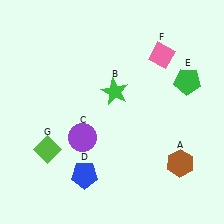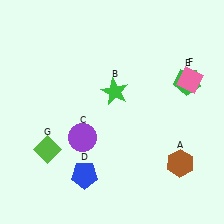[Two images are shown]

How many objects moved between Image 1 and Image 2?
1 object moved between the two images.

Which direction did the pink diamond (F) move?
The pink diamond (F) moved right.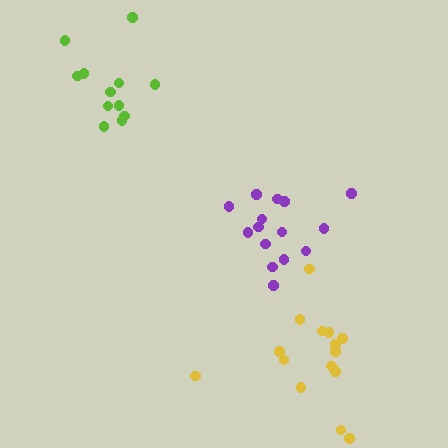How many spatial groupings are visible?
There are 3 spatial groupings.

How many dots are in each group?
Group 1: 15 dots, Group 2: 12 dots, Group 3: 15 dots (42 total).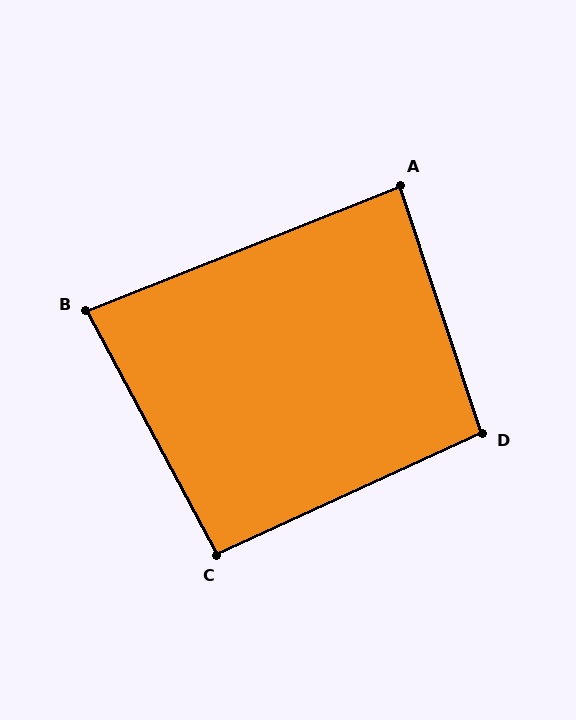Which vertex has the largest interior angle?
D, at approximately 96 degrees.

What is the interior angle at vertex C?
Approximately 93 degrees (approximately right).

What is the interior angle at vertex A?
Approximately 87 degrees (approximately right).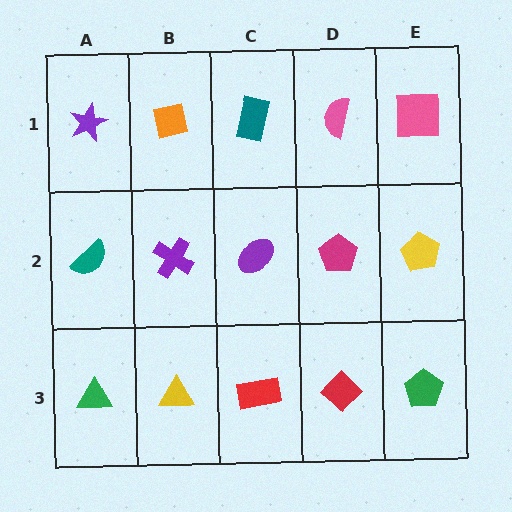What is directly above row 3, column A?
A teal semicircle.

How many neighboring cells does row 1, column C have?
3.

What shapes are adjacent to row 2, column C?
A teal rectangle (row 1, column C), a red rectangle (row 3, column C), a purple cross (row 2, column B), a magenta pentagon (row 2, column D).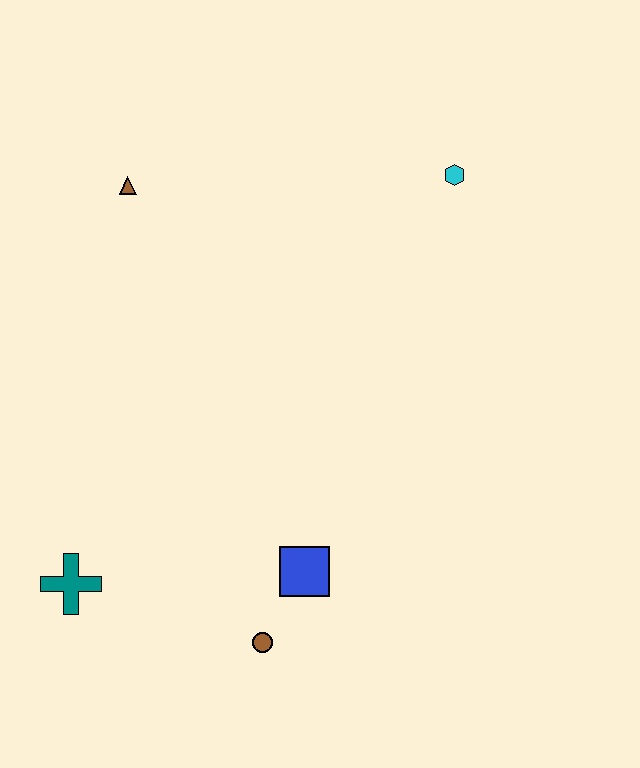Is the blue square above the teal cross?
Yes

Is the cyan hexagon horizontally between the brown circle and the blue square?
No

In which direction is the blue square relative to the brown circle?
The blue square is above the brown circle.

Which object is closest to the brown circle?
The blue square is closest to the brown circle.